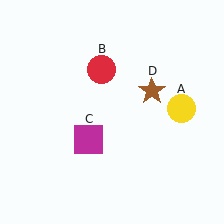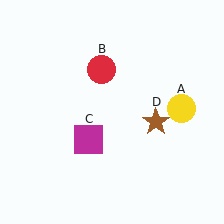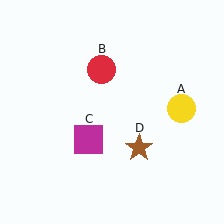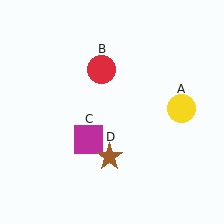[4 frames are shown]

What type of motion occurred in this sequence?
The brown star (object D) rotated clockwise around the center of the scene.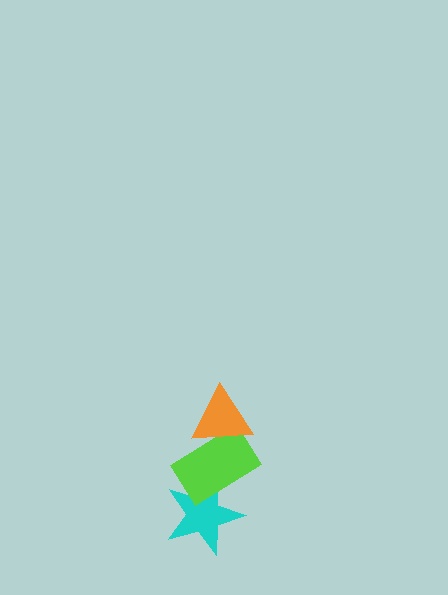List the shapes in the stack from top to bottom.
From top to bottom: the orange triangle, the lime rectangle, the cyan star.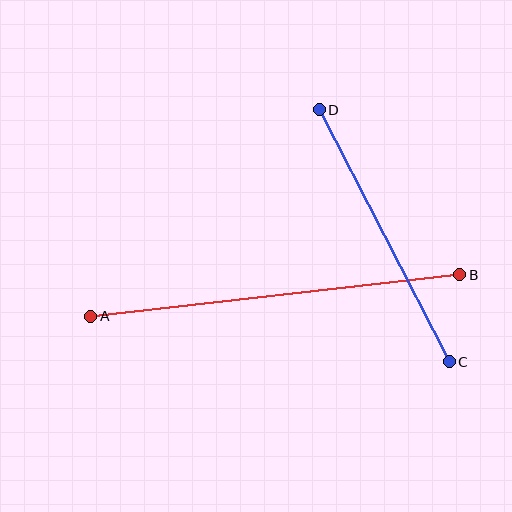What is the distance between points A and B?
The distance is approximately 371 pixels.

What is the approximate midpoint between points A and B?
The midpoint is at approximately (275, 296) pixels.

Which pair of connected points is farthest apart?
Points A and B are farthest apart.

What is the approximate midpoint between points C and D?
The midpoint is at approximately (384, 236) pixels.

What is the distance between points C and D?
The distance is approximately 284 pixels.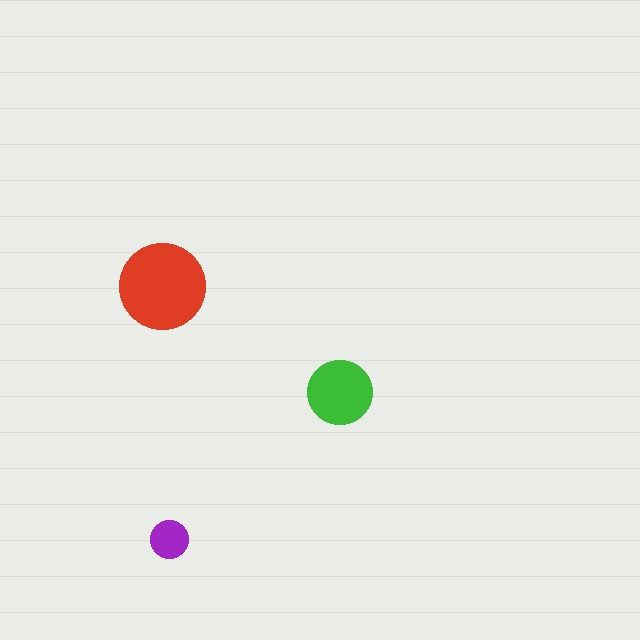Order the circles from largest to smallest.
the red one, the green one, the purple one.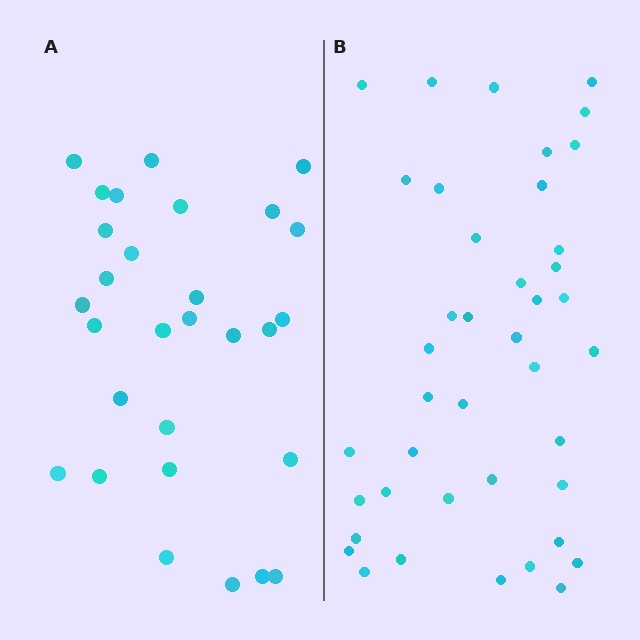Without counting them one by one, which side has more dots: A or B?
Region B (the right region) has more dots.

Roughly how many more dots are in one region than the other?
Region B has roughly 12 or so more dots than region A.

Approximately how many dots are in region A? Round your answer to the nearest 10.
About 30 dots. (The exact count is 29, which rounds to 30.)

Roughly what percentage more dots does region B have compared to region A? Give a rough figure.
About 40% more.